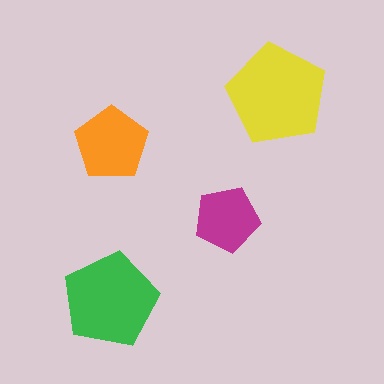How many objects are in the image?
There are 4 objects in the image.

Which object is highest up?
The yellow pentagon is topmost.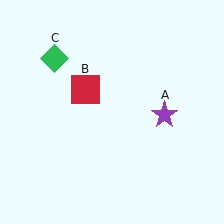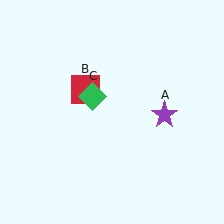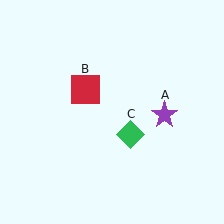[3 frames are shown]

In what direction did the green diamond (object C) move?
The green diamond (object C) moved down and to the right.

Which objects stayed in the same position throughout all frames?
Purple star (object A) and red square (object B) remained stationary.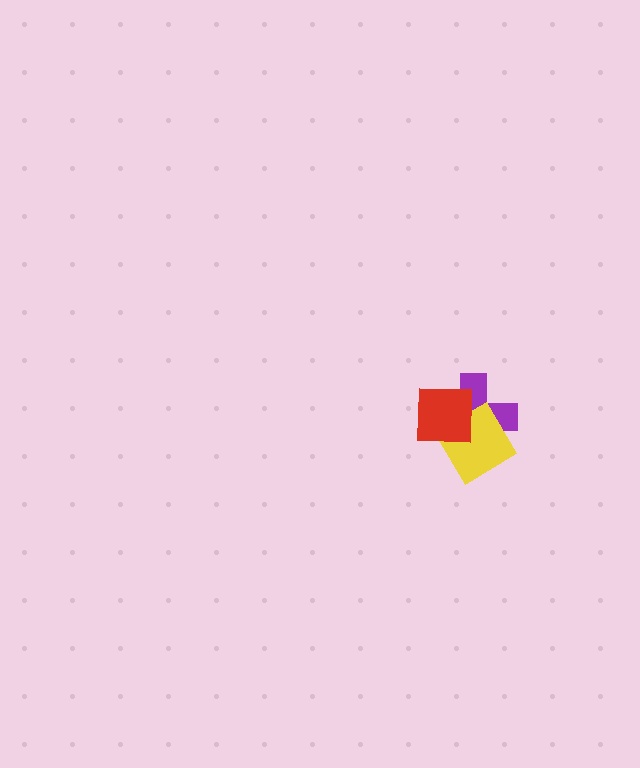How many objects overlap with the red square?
2 objects overlap with the red square.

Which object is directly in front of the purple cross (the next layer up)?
The yellow diamond is directly in front of the purple cross.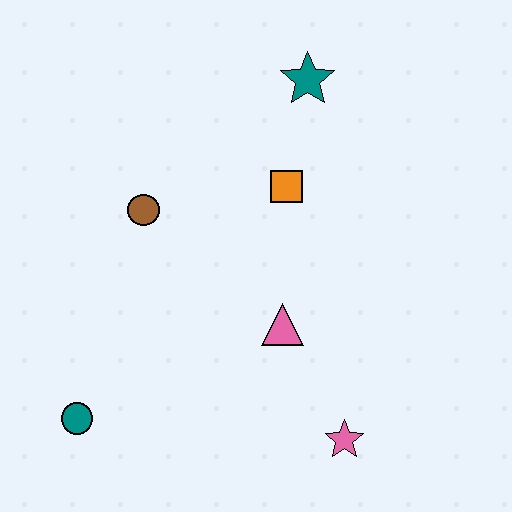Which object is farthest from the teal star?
The teal circle is farthest from the teal star.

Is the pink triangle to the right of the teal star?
No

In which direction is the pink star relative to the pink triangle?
The pink star is below the pink triangle.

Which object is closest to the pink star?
The pink triangle is closest to the pink star.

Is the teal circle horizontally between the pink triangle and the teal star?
No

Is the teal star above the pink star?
Yes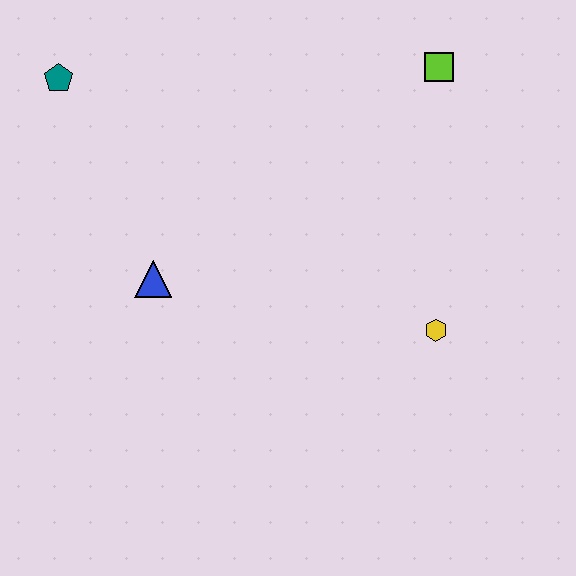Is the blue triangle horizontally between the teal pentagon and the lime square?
Yes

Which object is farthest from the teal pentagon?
The yellow hexagon is farthest from the teal pentagon.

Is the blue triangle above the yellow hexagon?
Yes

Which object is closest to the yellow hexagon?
The lime square is closest to the yellow hexagon.